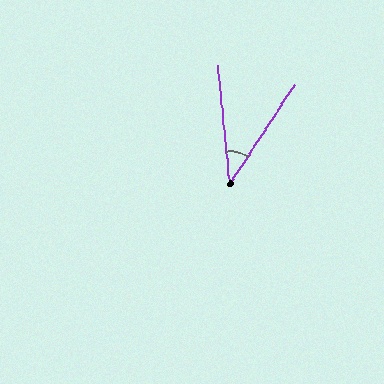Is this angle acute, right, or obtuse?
It is acute.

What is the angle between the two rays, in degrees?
Approximately 39 degrees.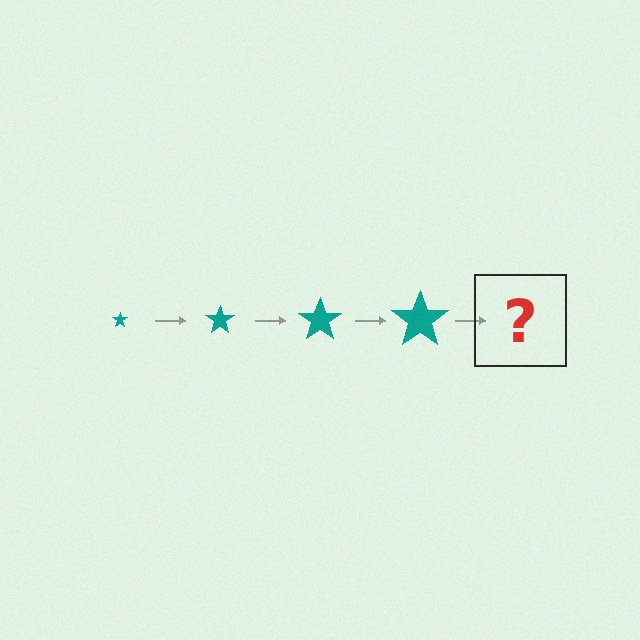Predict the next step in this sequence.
The next step is a teal star, larger than the previous one.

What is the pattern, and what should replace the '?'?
The pattern is that the star gets progressively larger each step. The '?' should be a teal star, larger than the previous one.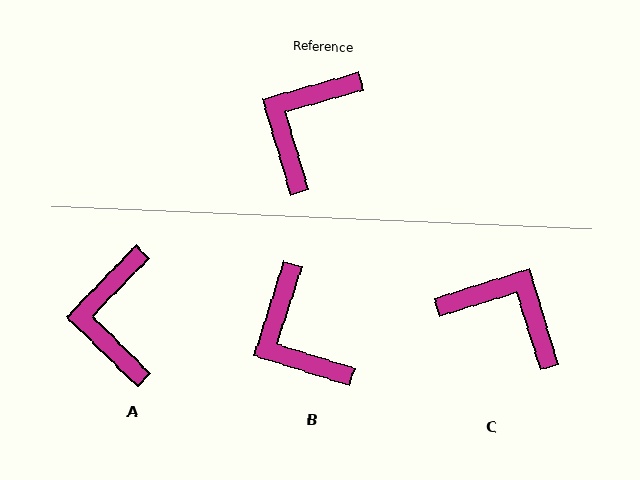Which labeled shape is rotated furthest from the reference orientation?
C, about 89 degrees away.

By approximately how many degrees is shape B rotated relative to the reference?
Approximately 57 degrees counter-clockwise.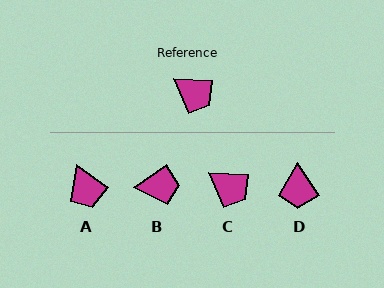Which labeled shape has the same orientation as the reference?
C.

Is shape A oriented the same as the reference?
No, it is off by about 33 degrees.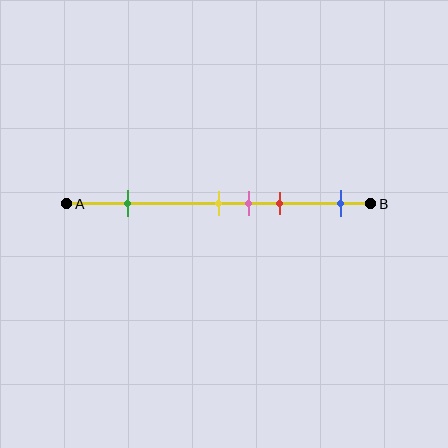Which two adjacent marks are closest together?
The yellow and pink marks are the closest adjacent pair.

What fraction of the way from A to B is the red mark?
The red mark is approximately 70% (0.7) of the way from A to B.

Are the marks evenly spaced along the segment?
No, the marks are not evenly spaced.